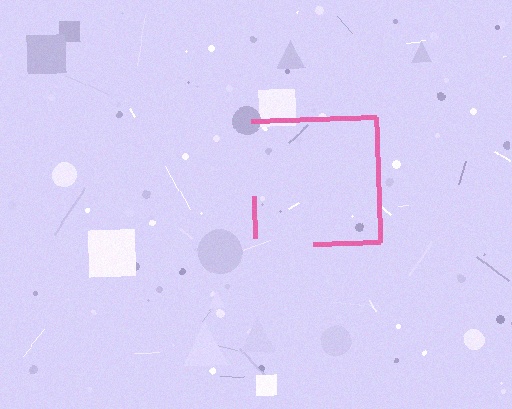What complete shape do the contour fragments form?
The contour fragments form a square.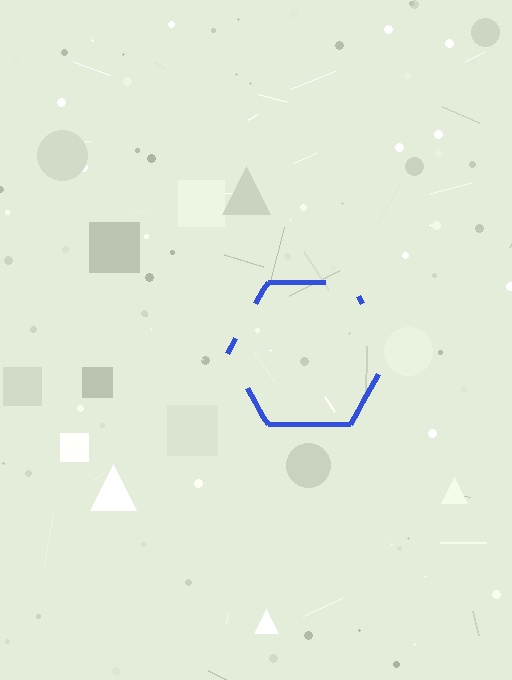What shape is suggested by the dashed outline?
The dashed outline suggests a hexagon.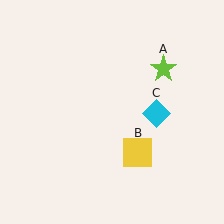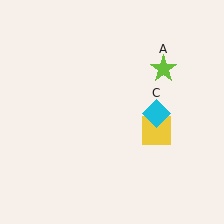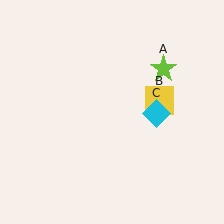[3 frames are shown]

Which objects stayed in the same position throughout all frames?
Lime star (object A) and cyan diamond (object C) remained stationary.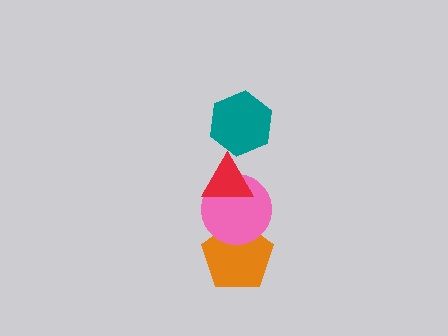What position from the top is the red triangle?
The red triangle is 2nd from the top.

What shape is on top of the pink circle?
The red triangle is on top of the pink circle.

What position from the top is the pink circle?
The pink circle is 3rd from the top.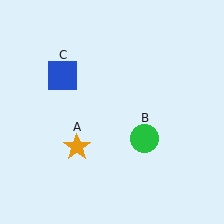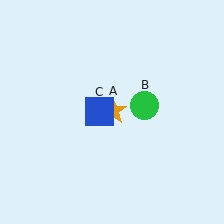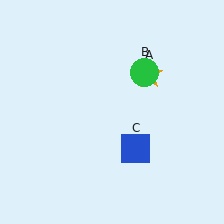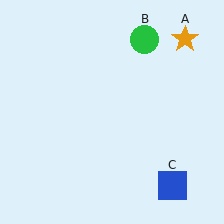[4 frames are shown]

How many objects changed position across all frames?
3 objects changed position: orange star (object A), green circle (object B), blue square (object C).